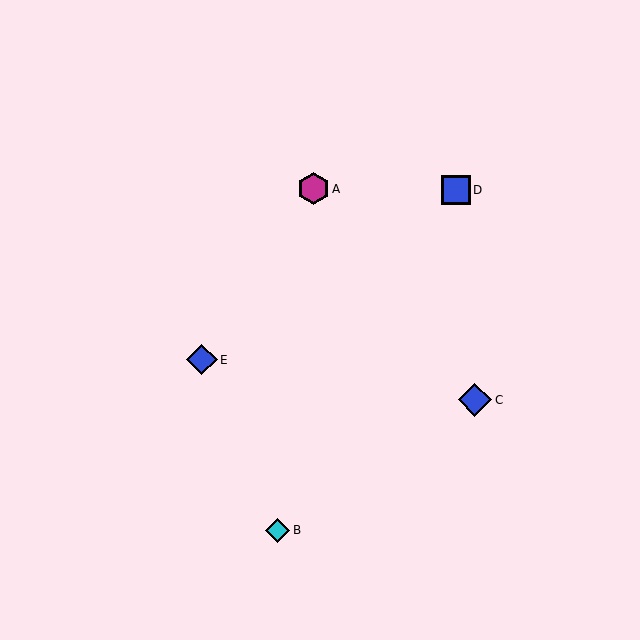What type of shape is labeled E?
Shape E is a blue diamond.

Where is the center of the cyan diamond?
The center of the cyan diamond is at (278, 530).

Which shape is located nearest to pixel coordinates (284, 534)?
The cyan diamond (labeled B) at (278, 530) is nearest to that location.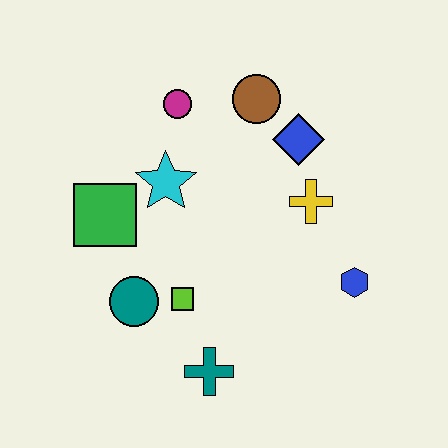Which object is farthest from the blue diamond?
The teal cross is farthest from the blue diamond.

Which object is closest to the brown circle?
The blue diamond is closest to the brown circle.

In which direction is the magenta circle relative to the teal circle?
The magenta circle is above the teal circle.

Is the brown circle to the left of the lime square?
No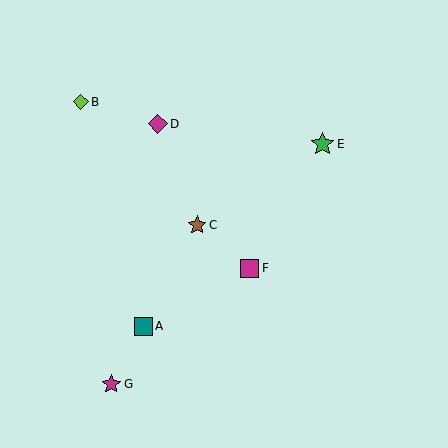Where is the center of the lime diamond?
The center of the lime diamond is at (81, 102).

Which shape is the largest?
The green star (labeled E) is the largest.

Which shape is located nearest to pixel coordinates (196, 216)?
The brown star (labeled C) at (197, 225) is nearest to that location.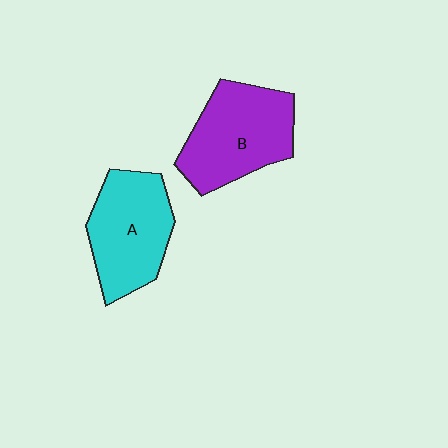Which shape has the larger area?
Shape B (purple).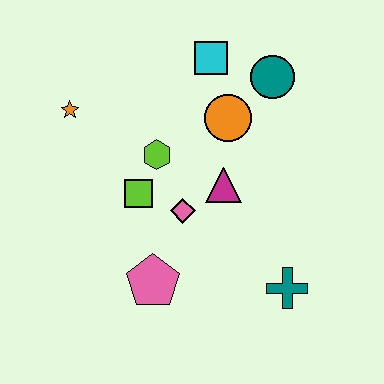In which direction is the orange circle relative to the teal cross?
The orange circle is above the teal cross.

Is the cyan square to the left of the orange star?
No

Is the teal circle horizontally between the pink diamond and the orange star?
No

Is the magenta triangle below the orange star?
Yes